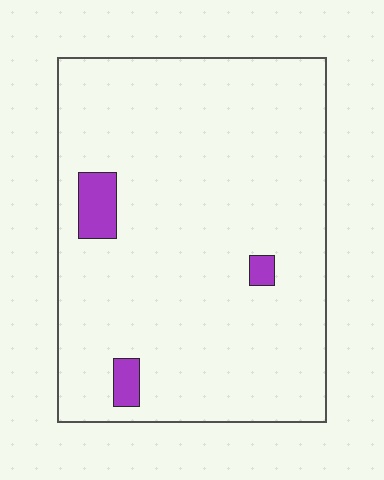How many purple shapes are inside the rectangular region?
3.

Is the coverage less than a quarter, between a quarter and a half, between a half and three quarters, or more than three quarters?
Less than a quarter.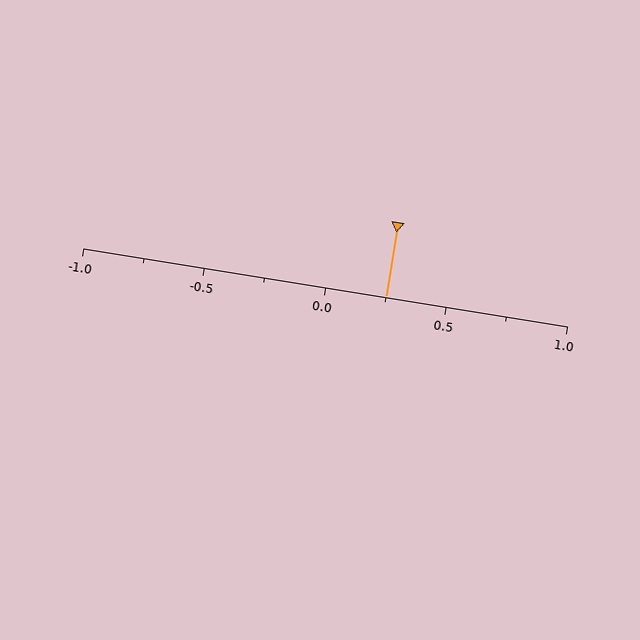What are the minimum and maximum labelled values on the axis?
The axis runs from -1.0 to 1.0.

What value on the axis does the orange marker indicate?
The marker indicates approximately 0.25.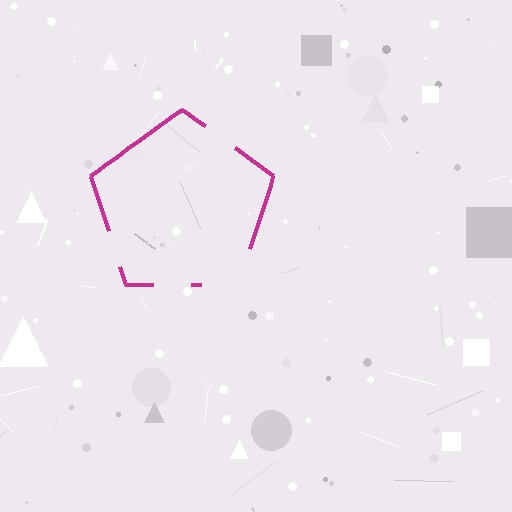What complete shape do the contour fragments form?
The contour fragments form a pentagon.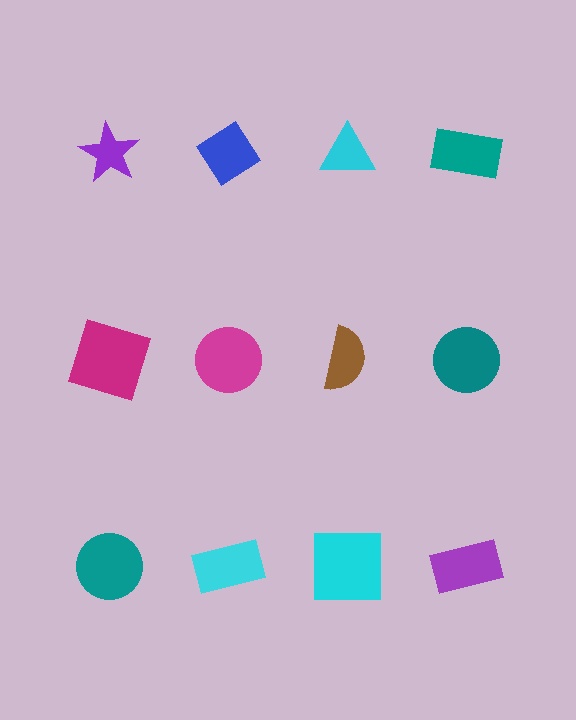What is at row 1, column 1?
A purple star.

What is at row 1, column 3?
A cyan triangle.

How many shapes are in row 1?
4 shapes.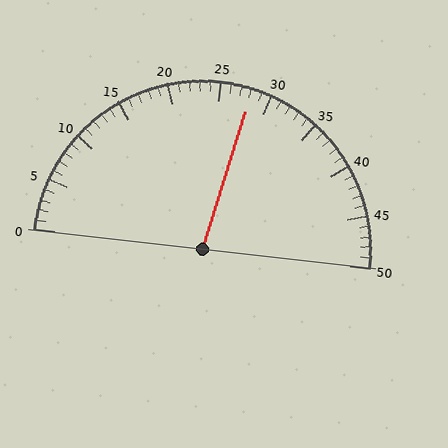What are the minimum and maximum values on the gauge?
The gauge ranges from 0 to 50.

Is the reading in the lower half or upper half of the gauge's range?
The reading is in the upper half of the range (0 to 50).